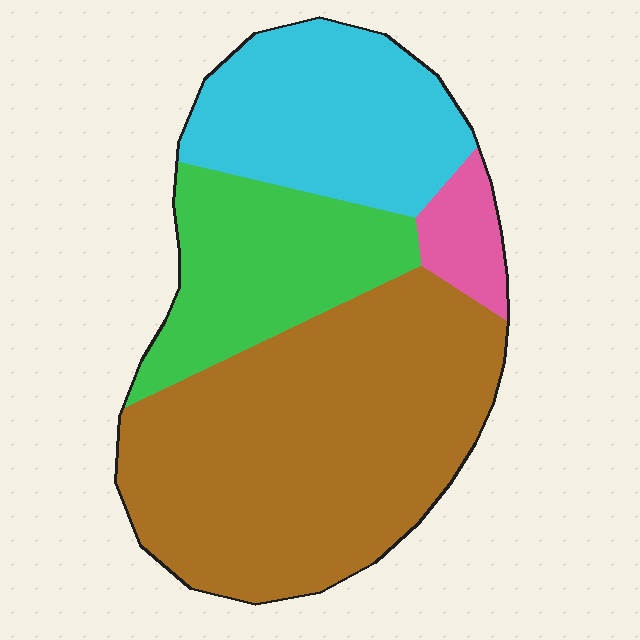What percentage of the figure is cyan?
Cyan takes up less than a quarter of the figure.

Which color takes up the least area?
Pink, at roughly 5%.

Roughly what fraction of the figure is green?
Green takes up about one fifth (1/5) of the figure.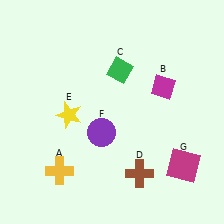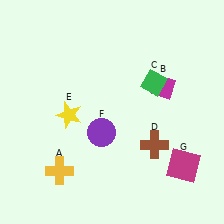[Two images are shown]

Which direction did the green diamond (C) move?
The green diamond (C) moved right.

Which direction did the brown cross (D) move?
The brown cross (D) moved up.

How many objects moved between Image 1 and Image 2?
2 objects moved between the two images.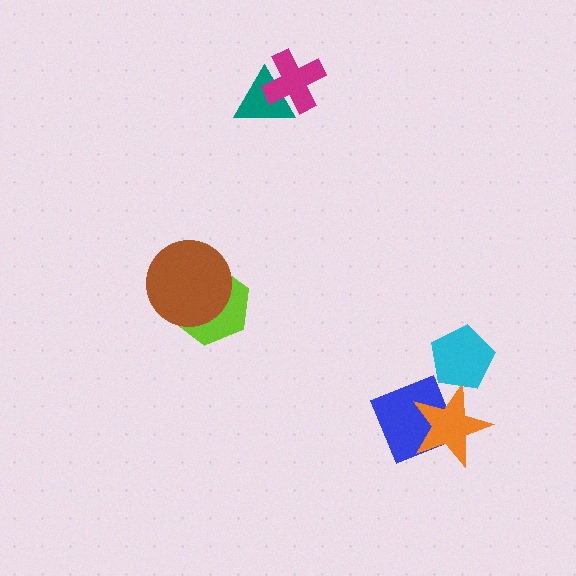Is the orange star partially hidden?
Yes, it is partially covered by another shape.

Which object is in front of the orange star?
The cyan pentagon is in front of the orange star.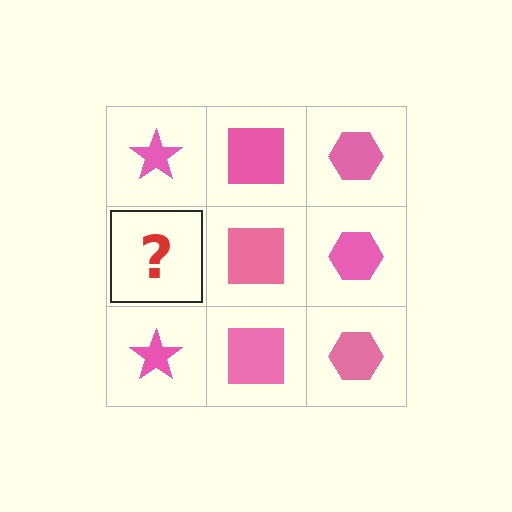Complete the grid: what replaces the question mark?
The question mark should be replaced with a pink star.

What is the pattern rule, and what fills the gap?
The rule is that each column has a consistent shape. The gap should be filled with a pink star.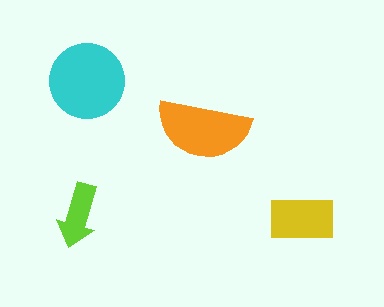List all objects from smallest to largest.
The lime arrow, the yellow rectangle, the orange semicircle, the cyan circle.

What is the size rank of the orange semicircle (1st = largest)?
2nd.